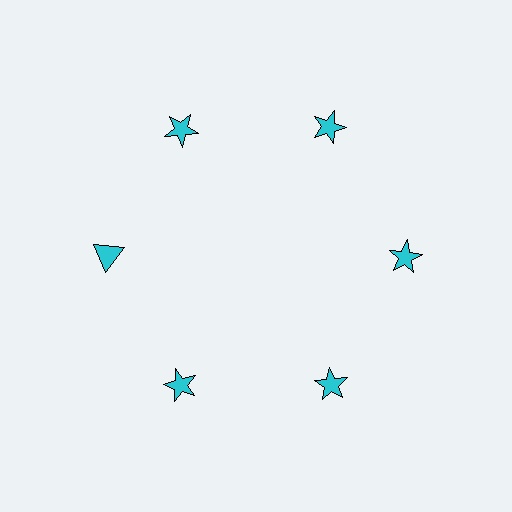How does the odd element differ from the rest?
It has a different shape: triangle instead of star.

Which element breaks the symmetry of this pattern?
The cyan triangle at roughly the 9 o'clock position breaks the symmetry. All other shapes are cyan stars.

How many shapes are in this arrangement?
There are 6 shapes arranged in a ring pattern.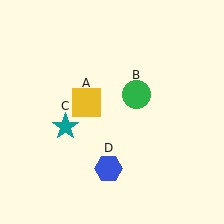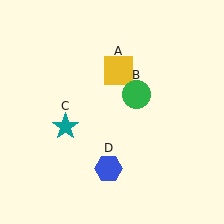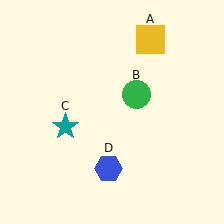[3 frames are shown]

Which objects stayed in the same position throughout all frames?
Green circle (object B) and teal star (object C) and blue hexagon (object D) remained stationary.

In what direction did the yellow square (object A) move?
The yellow square (object A) moved up and to the right.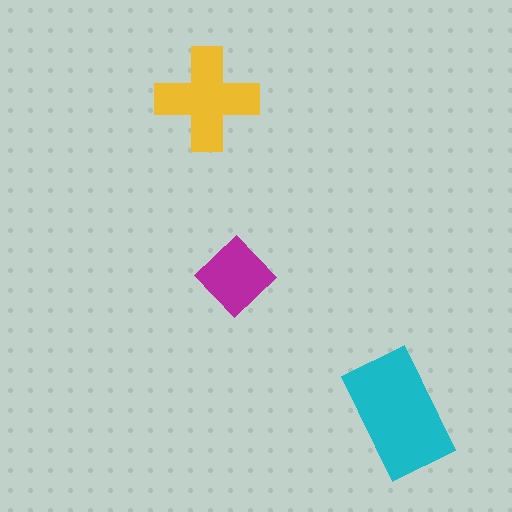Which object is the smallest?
The magenta diamond.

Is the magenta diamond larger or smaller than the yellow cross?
Smaller.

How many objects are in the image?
There are 3 objects in the image.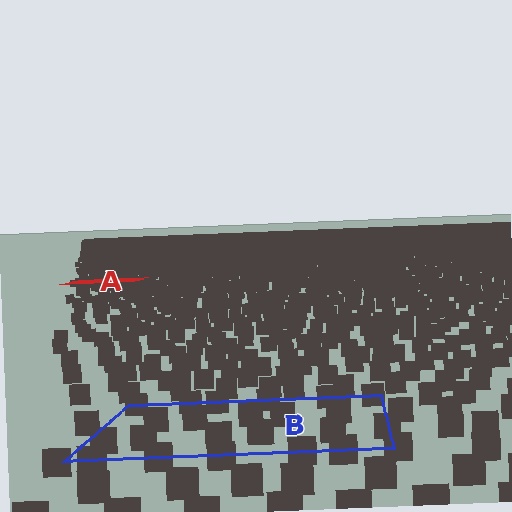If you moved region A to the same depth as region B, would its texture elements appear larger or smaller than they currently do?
They would appear larger. At a closer depth, the same texture elements are projected at a bigger on-screen size.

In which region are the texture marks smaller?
The texture marks are smaller in region A, because it is farther away.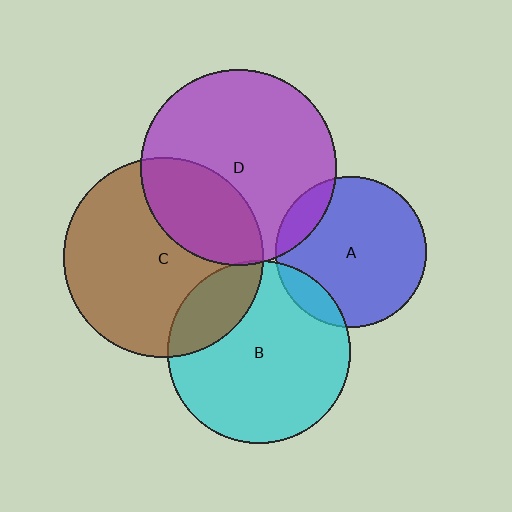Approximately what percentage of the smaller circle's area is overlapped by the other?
Approximately 15%.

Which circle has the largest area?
Circle C (brown).